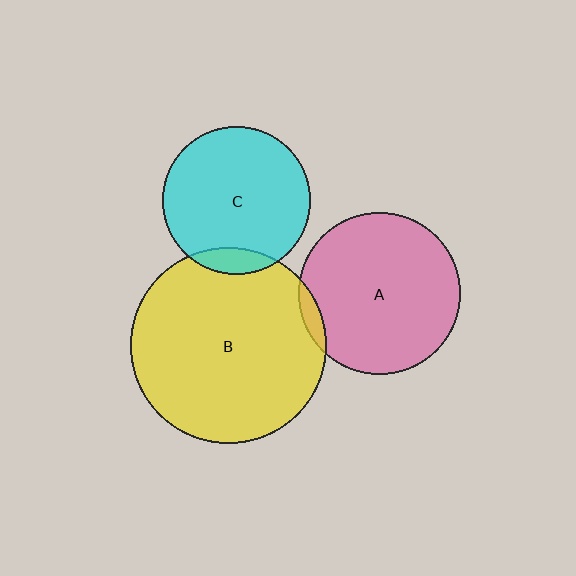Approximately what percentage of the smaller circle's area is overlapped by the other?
Approximately 5%.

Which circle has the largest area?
Circle B (yellow).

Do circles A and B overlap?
Yes.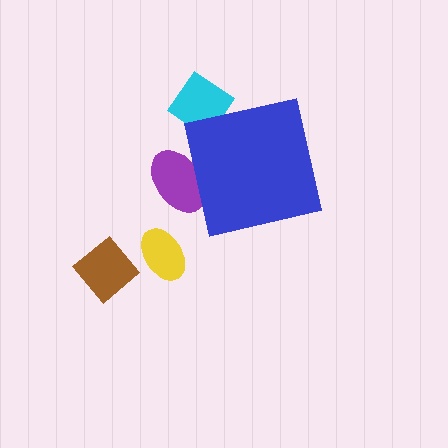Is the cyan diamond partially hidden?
Yes, the cyan diamond is partially hidden behind the blue square.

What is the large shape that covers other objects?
A blue square.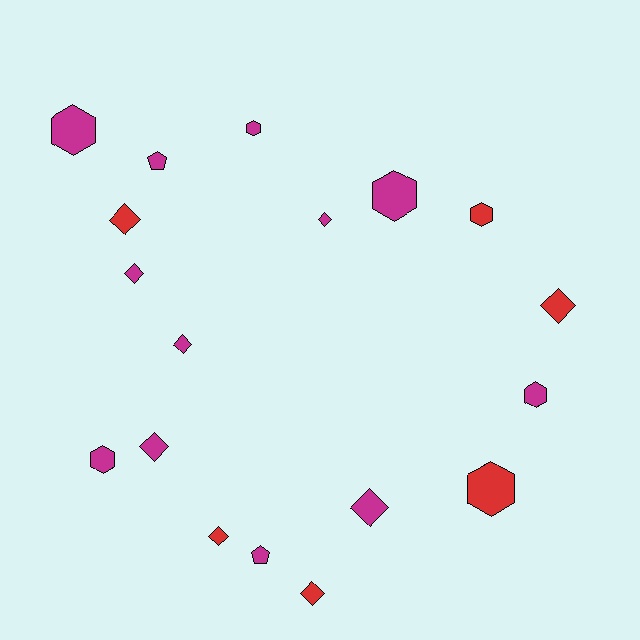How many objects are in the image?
There are 18 objects.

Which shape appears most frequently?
Diamond, with 9 objects.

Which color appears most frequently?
Magenta, with 12 objects.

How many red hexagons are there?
There are 2 red hexagons.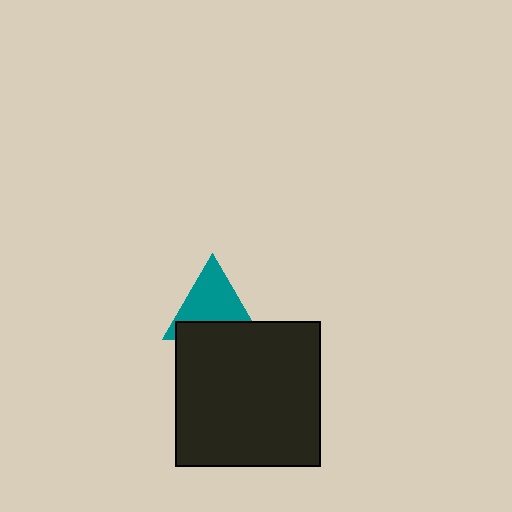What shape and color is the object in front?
The object in front is a black square.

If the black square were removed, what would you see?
You would see the complete teal triangle.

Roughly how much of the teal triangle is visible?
Most of it is visible (roughly 66%).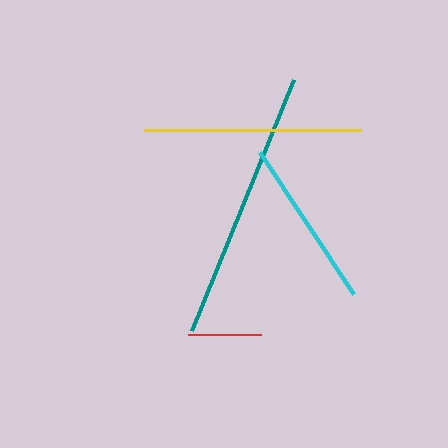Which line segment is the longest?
The teal line is the longest at approximately 271 pixels.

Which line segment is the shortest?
The red line is the shortest at approximately 73 pixels.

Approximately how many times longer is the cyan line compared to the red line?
The cyan line is approximately 2.3 times the length of the red line.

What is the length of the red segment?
The red segment is approximately 73 pixels long.